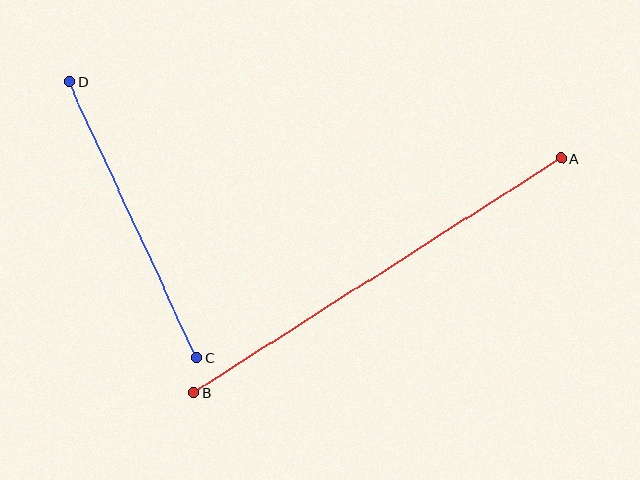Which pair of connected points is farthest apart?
Points A and B are farthest apart.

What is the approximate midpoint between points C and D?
The midpoint is at approximately (133, 220) pixels.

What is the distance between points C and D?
The distance is approximately 304 pixels.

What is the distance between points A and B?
The distance is approximately 435 pixels.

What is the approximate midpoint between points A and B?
The midpoint is at approximately (378, 275) pixels.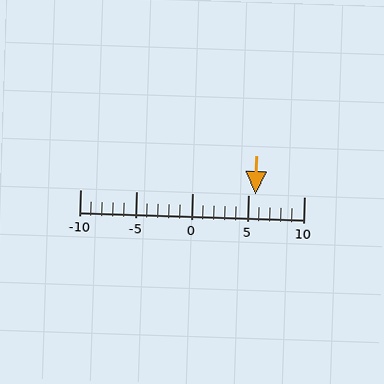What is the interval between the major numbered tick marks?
The major tick marks are spaced 5 units apart.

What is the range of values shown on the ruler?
The ruler shows values from -10 to 10.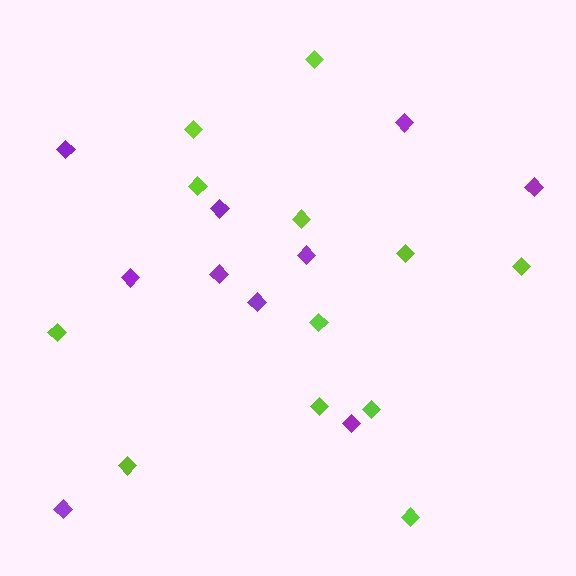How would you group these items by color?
There are 2 groups: one group of lime diamonds (12) and one group of purple diamonds (10).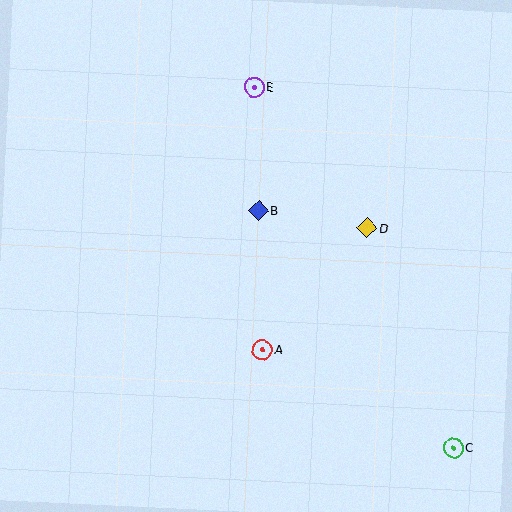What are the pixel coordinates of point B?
Point B is at (258, 210).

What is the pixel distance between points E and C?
The distance between E and C is 412 pixels.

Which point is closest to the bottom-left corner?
Point A is closest to the bottom-left corner.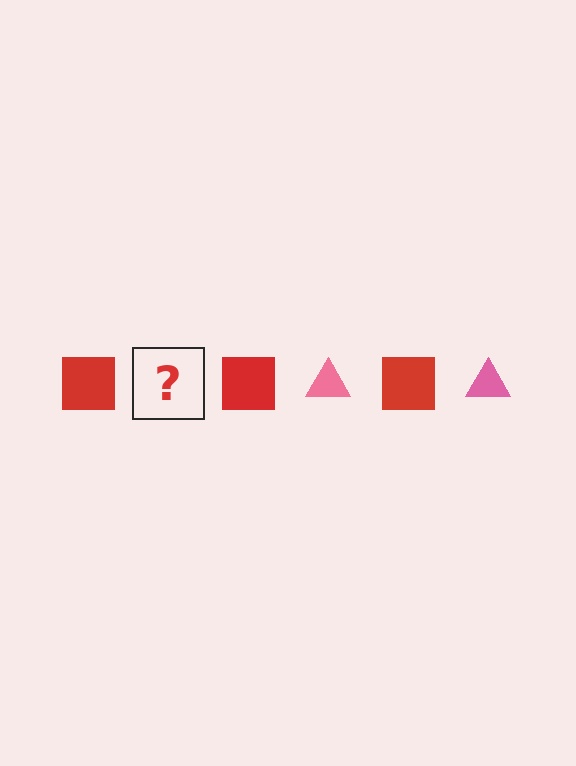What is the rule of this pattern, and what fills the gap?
The rule is that the pattern alternates between red square and pink triangle. The gap should be filled with a pink triangle.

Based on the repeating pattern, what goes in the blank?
The blank should be a pink triangle.